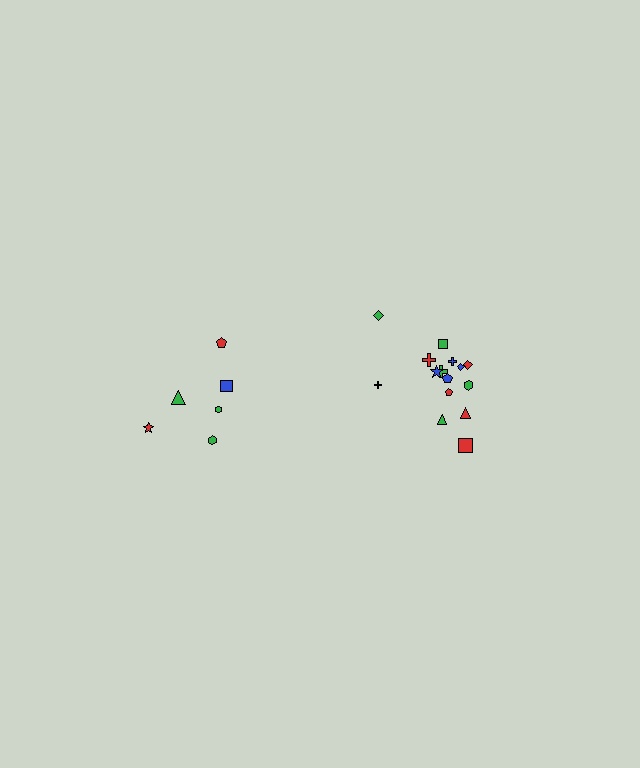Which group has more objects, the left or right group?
The right group.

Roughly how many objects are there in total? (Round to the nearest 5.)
Roughly 20 objects in total.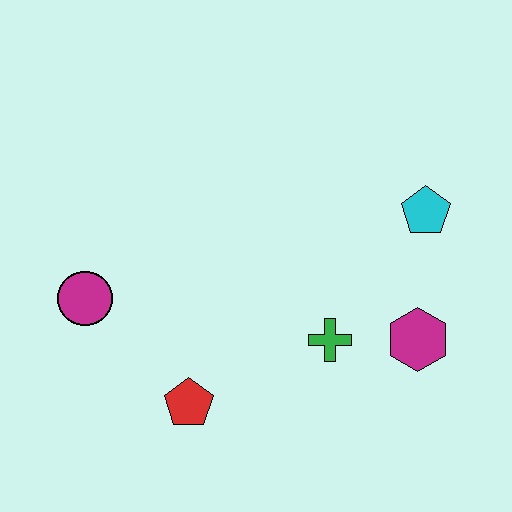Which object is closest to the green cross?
The magenta hexagon is closest to the green cross.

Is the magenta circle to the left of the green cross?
Yes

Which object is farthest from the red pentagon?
The cyan pentagon is farthest from the red pentagon.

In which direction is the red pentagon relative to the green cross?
The red pentagon is to the left of the green cross.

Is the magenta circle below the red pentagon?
No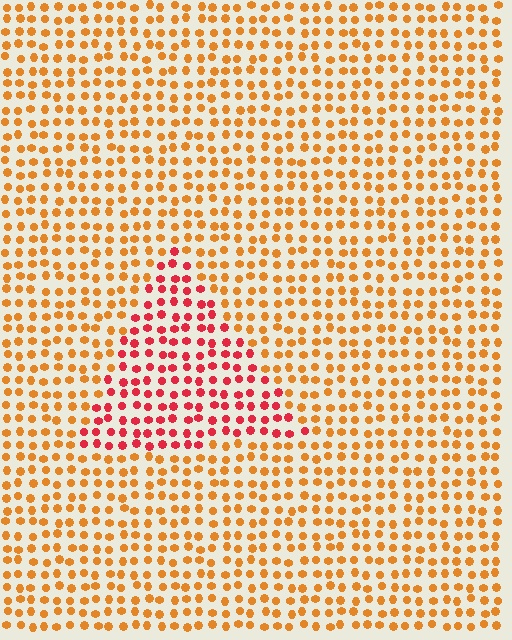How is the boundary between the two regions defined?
The boundary is defined purely by a slight shift in hue (about 39 degrees). Spacing, size, and orientation are identical on both sides.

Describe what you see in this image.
The image is filled with small orange elements in a uniform arrangement. A triangle-shaped region is visible where the elements are tinted to a slightly different hue, forming a subtle color boundary.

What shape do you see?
I see a triangle.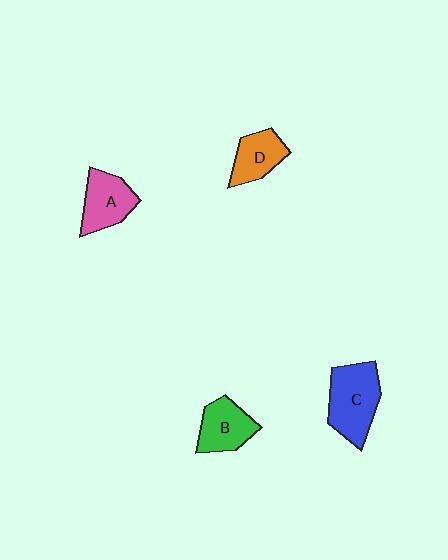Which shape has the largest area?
Shape C (blue).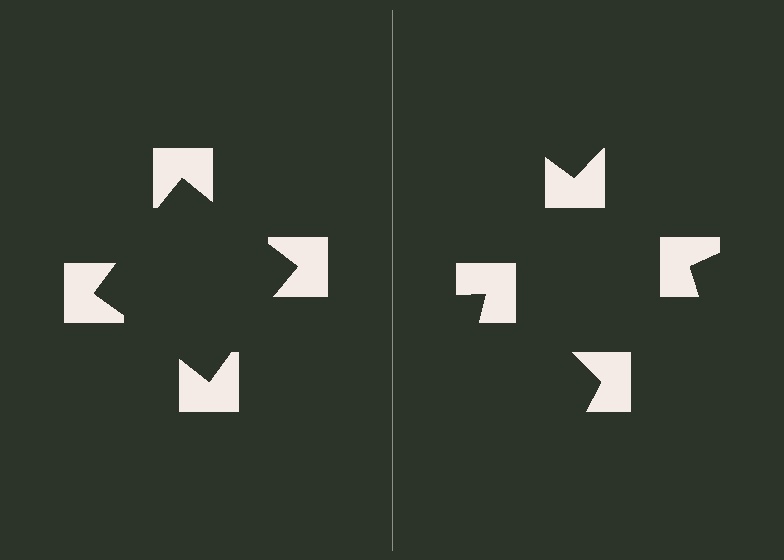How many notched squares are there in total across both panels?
8 — 4 on each side.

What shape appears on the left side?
An illusory square.